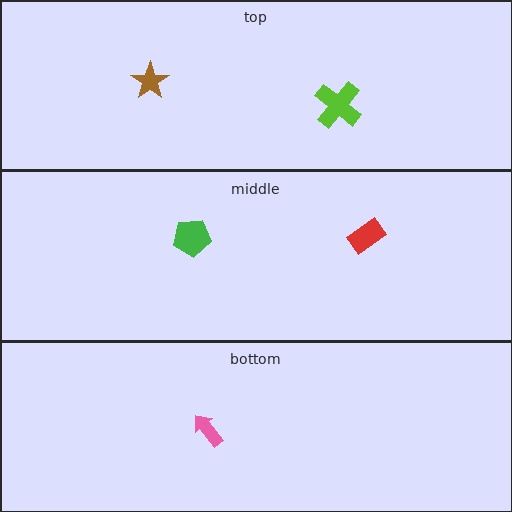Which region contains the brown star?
The top region.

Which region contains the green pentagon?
The middle region.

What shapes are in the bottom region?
The pink arrow.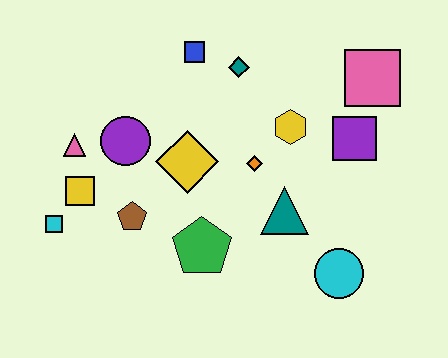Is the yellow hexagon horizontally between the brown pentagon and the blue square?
No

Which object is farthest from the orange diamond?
The cyan square is farthest from the orange diamond.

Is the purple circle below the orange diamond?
No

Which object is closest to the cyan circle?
The teal triangle is closest to the cyan circle.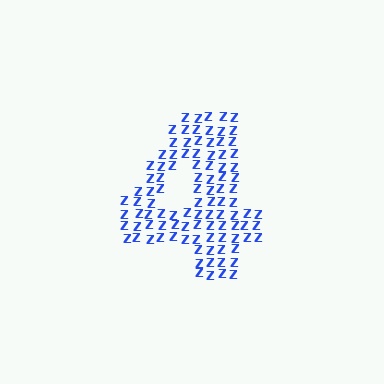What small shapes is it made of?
It is made of small letter Z's.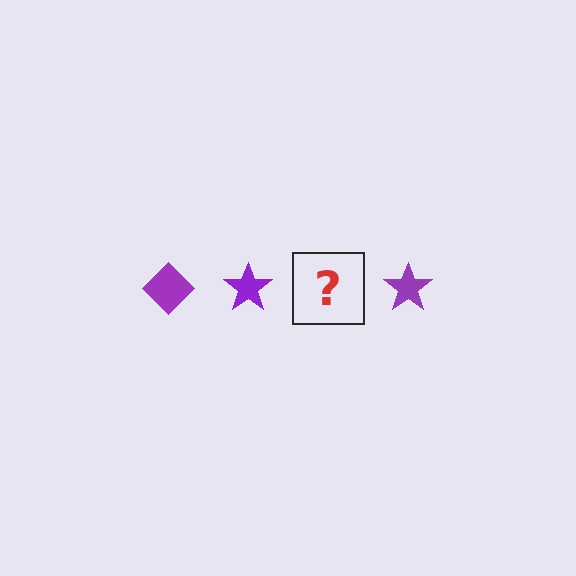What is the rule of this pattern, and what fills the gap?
The rule is that the pattern cycles through diamond, star shapes in purple. The gap should be filled with a purple diamond.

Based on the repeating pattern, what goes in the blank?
The blank should be a purple diamond.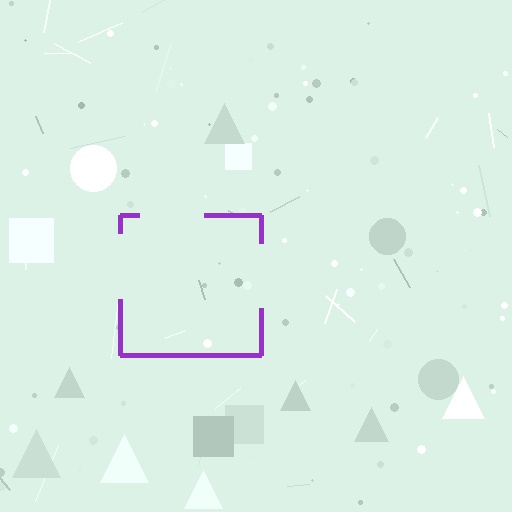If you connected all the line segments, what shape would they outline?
They would outline a square.